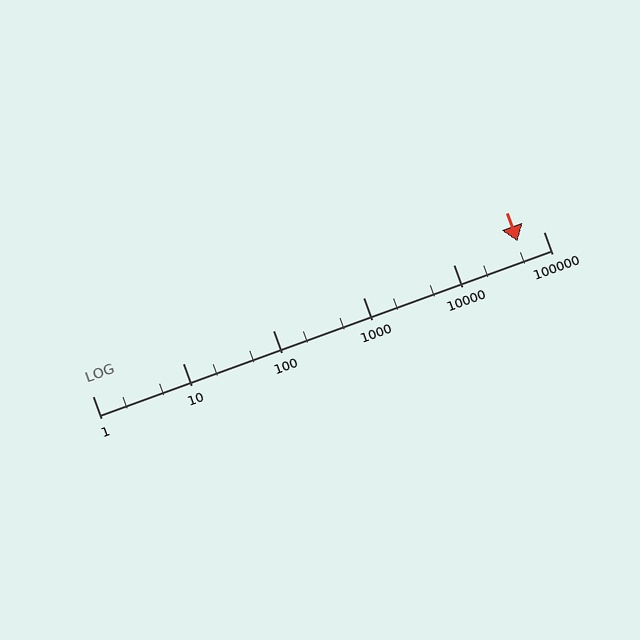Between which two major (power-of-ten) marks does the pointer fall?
The pointer is between 10000 and 100000.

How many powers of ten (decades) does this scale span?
The scale spans 5 decades, from 1 to 100000.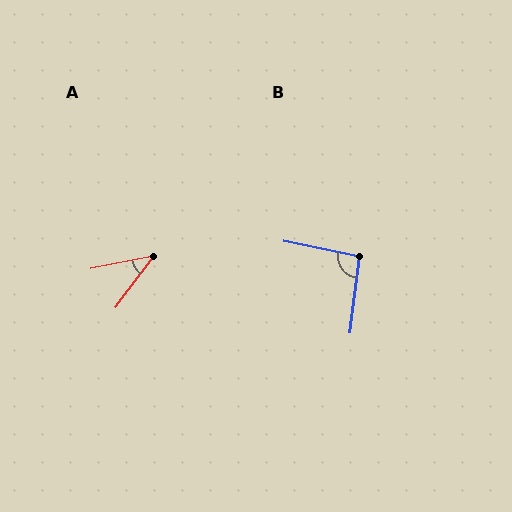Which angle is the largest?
B, at approximately 95 degrees.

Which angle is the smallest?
A, at approximately 41 degrees.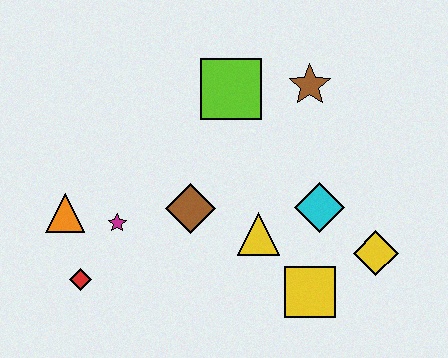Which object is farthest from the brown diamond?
The yellow diamond is farthest from the brown diamond.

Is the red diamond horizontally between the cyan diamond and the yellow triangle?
No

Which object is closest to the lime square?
The brown star is closest to the lime square.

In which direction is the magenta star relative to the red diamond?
The magenta star is above the red diamond.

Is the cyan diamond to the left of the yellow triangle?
No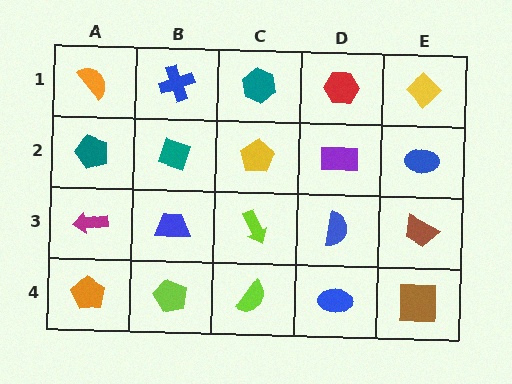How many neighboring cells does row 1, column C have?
3.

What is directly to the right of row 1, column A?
A blue cross.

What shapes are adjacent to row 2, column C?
A teal hexagon (row 1, column C), a lime arrow (row 3, column C), a teal diamond (row 2, column B), a purple rectangle (row 2, column D).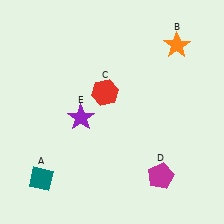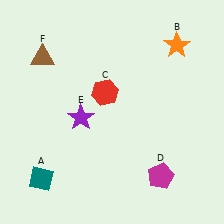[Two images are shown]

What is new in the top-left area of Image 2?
A brown triangle (F) was added in the top-left area of Image 2.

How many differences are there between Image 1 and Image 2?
There is 1 difference between the two images.